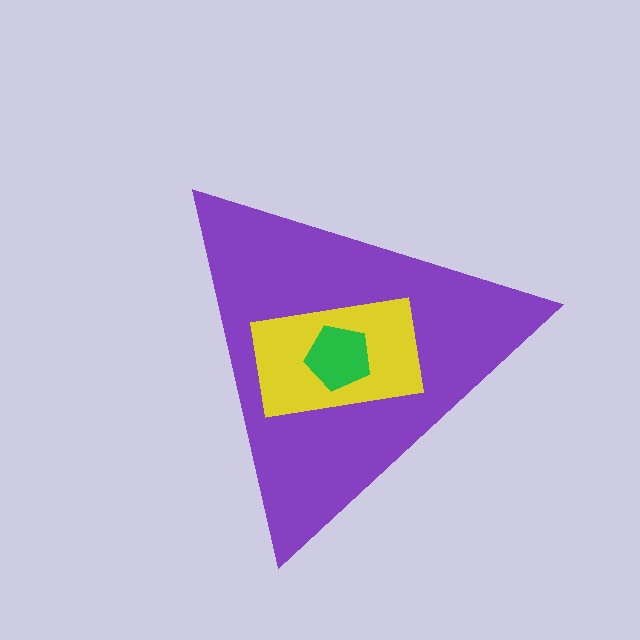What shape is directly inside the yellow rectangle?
The green pentagon.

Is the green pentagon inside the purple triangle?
Yes.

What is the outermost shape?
The purple triangle.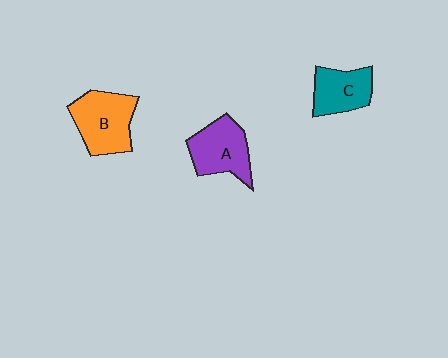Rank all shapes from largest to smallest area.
From largest to smallest: B (orange), A (purple), C (teal).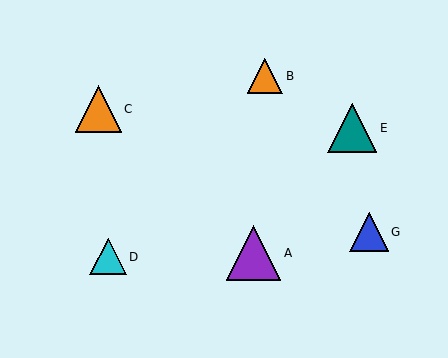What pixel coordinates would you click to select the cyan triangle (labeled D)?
Click at (108, 257) to select the cyan triangle D.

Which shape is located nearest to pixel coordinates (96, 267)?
The cyan triangle (labeled D) at (108, 257) is nearest to that location.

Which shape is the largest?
The purple triangle (labeled A) is the largest.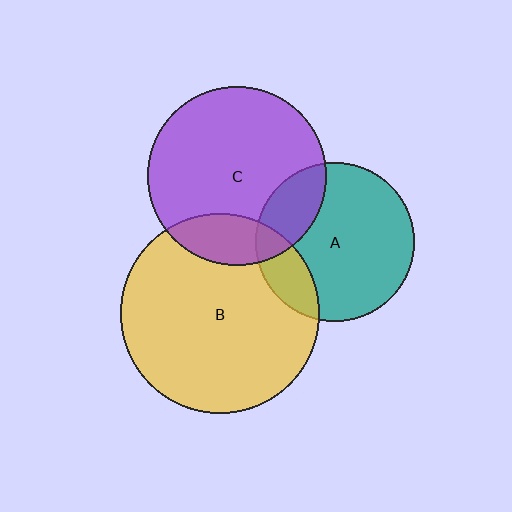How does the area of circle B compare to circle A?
Approximately 1.6 times.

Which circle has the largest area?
Circle B (yellow).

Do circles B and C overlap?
Yes.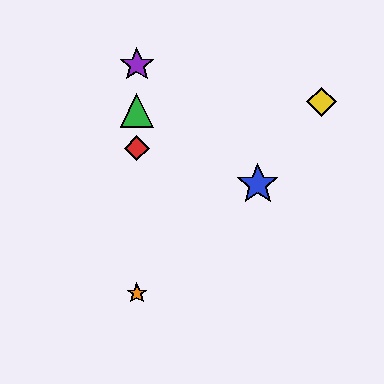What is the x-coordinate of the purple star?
The purple star is at x≈137.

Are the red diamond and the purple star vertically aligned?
Yes, both are at x≈137.